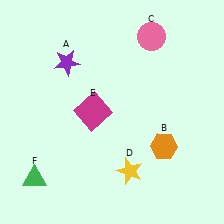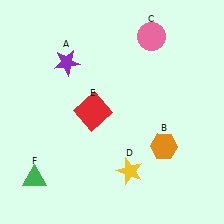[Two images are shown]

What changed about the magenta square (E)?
In Image 1, E is magenta. In Image 2, it changed to red.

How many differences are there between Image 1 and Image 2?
There is 1 difference between the two images.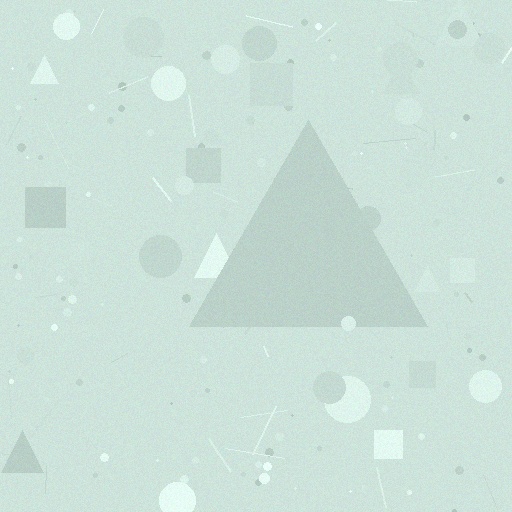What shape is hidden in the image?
A triangle is hidden in the image.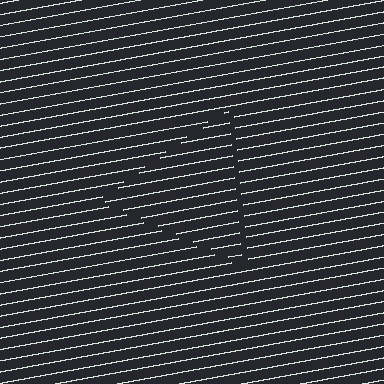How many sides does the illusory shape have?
3 sides — the line-ends trace a triangle.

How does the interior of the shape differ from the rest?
The interior of the shape contains the same grating, shifted by half a period — the contour is defined by the phase discontinuity where line-ends from the inner and outer gratings abut.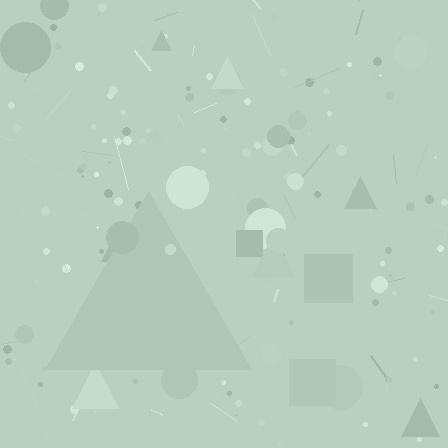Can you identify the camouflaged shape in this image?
The camouflaged shape is a triangle.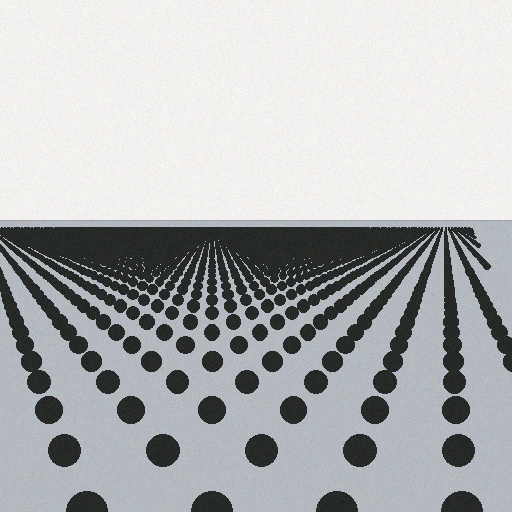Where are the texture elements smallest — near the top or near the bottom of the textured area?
Near the top.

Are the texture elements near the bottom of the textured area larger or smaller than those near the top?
Larger. Near the bottom, elements are closer to the viewer and appear at a bigger on-screen size.